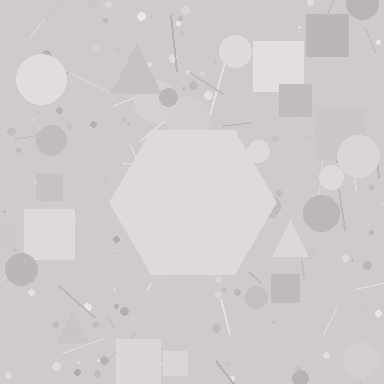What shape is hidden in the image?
A hexagon is hidden in the image.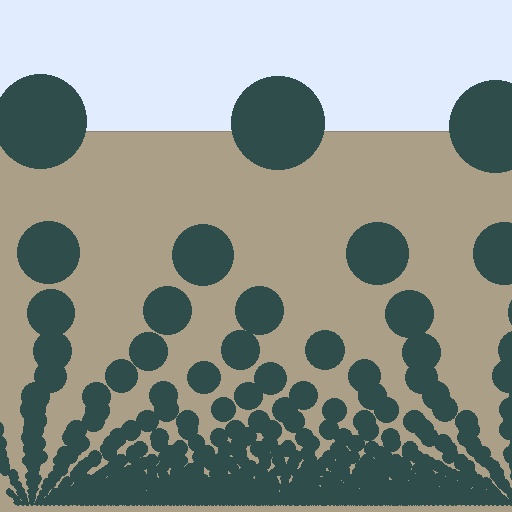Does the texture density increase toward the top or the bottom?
Density increases toward the bottom.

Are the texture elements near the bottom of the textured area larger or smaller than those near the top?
Smaller. The gradient is inverted — elements near the bottom are smaller and denser.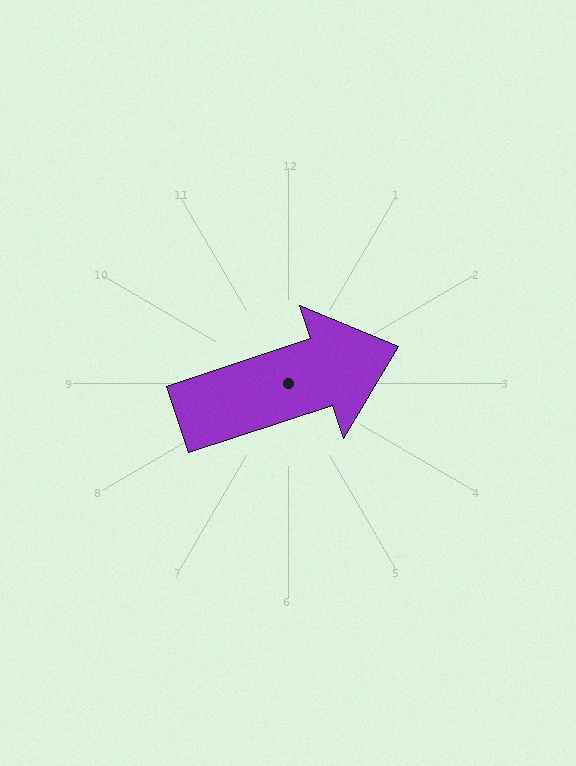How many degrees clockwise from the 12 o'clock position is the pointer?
Approximately 72 degrees.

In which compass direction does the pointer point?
East.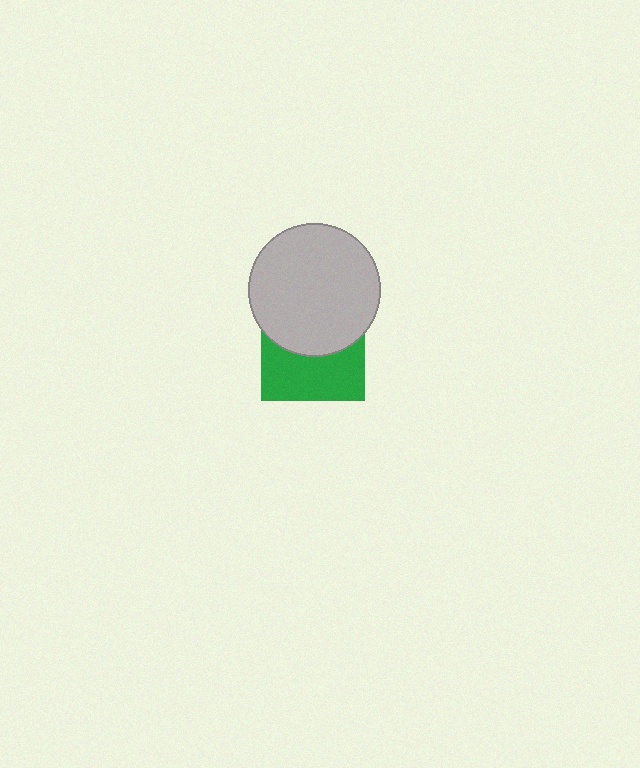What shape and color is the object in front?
The object in front is a light gray circle.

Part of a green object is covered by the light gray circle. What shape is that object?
It is a square.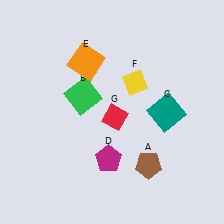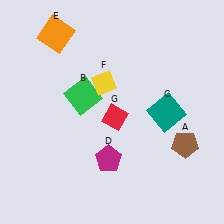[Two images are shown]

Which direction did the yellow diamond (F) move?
The yellow diamond (F) moved left.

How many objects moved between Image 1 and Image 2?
3 objects moved between the two images.